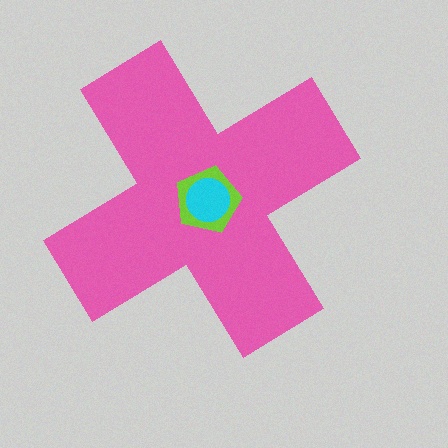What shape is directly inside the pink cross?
The lime pentagon.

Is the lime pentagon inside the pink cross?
Yes.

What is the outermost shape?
The pink cross.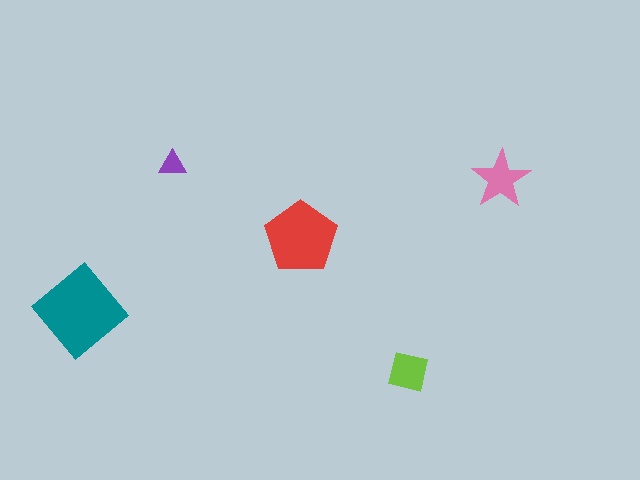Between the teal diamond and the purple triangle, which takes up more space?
The teal diamond.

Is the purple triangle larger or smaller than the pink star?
Smaller.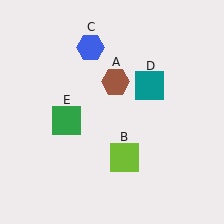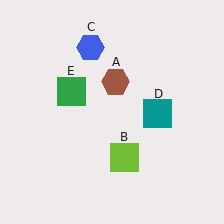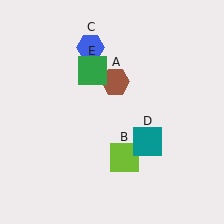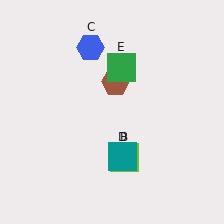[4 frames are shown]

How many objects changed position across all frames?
2 objects changed position: teal square (object D), green square (object E).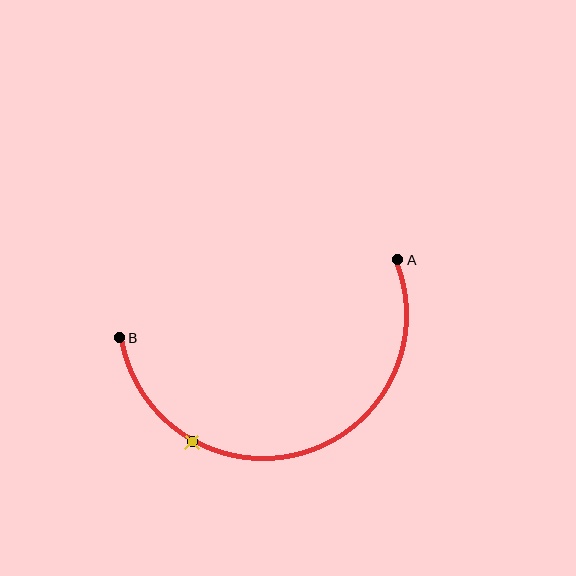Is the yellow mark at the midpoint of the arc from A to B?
No. The yellow mark lies on the arc but is closer to endpoint B. The arc midpoint would be at the point on the curve equidistant along the arc from both A and B.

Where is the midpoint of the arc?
The arc midpoint is the point on the curve farthest from the straight line joining A and B. It sits below that line.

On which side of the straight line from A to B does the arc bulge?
The arc bulges below the straight line connecting A and B.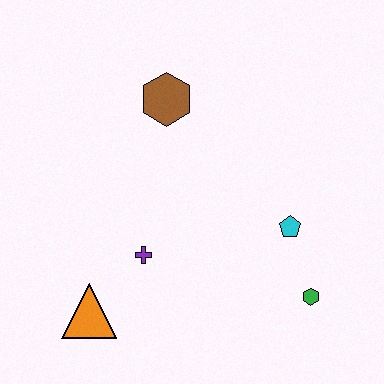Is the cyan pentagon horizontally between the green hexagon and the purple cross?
Yes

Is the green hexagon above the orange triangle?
Yes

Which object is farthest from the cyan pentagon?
The orange triangle is farthest from the cyan pentagon.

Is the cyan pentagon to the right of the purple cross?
Yes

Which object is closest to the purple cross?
The orange triangle is closest to the purple cross.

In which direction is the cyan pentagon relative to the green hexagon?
The cyan pentagon is above the green hexagon.